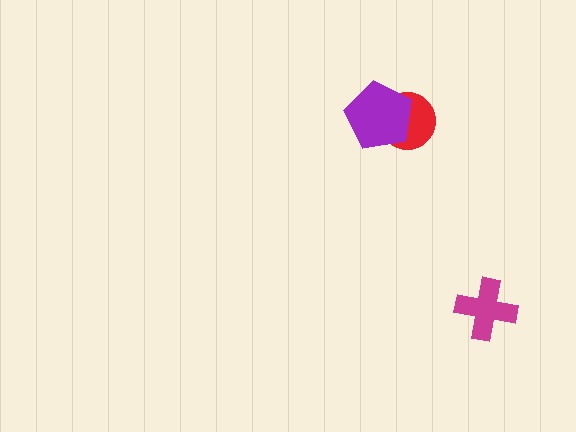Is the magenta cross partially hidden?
No, no other shape covers it.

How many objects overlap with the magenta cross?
0 objects overlap with the magenta cross.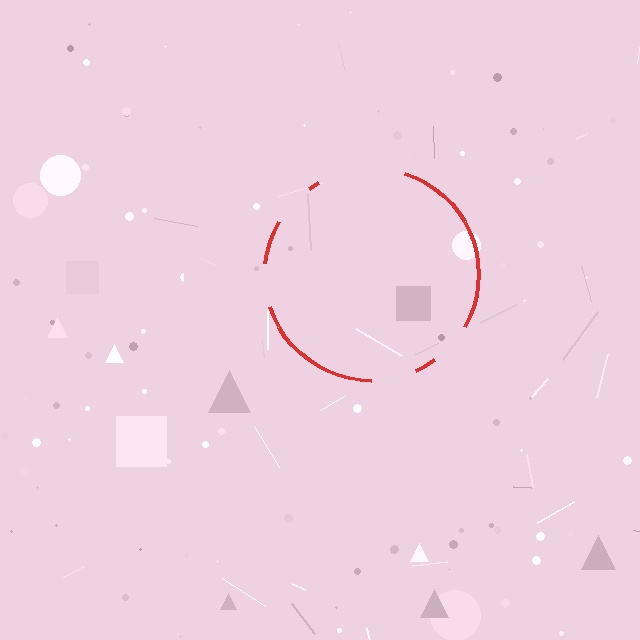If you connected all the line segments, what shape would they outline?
They would outline a circle.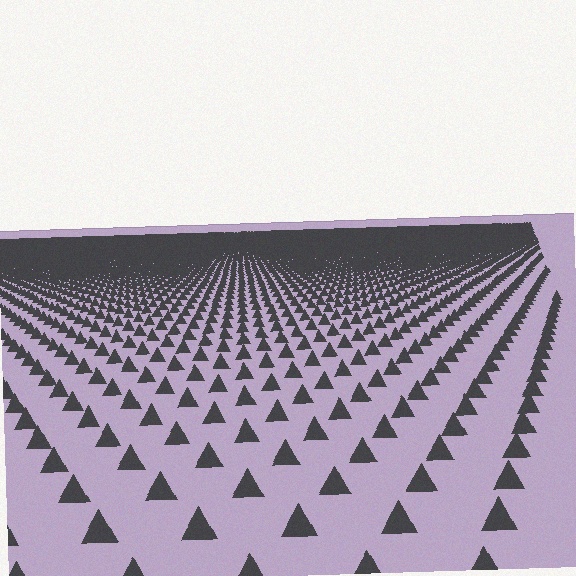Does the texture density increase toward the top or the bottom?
Density increases toward the top.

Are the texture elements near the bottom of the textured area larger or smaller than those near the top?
Larger. Near the bottom, elements are closer to the viewer and appear at a bigger on-screen size.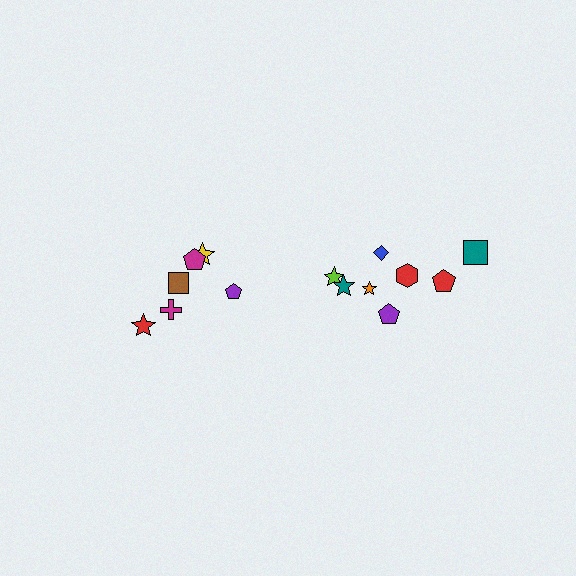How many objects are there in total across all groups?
There are 14 objects.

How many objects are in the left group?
There are 6 objects.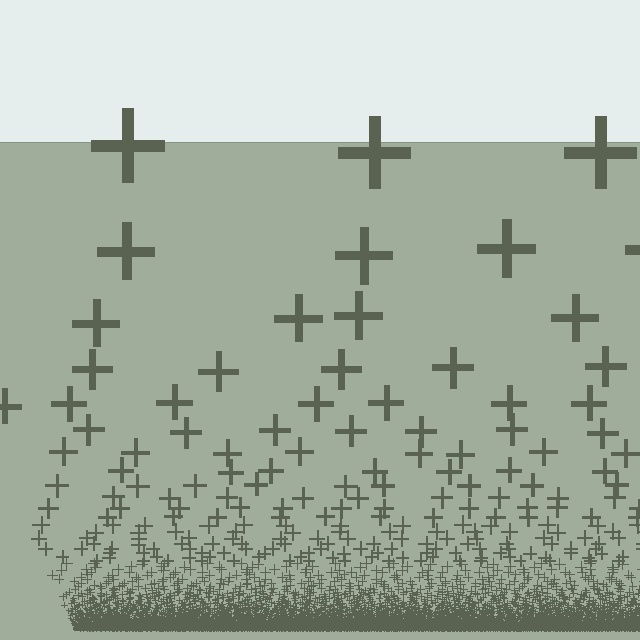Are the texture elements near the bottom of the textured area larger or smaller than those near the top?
Smaller. The gradient is inverted — elements near the bottom are smaller and denser.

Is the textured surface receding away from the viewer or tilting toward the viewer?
The surface appears to tilt toward the viewer. Texture elements get larger and sparser toward the top.